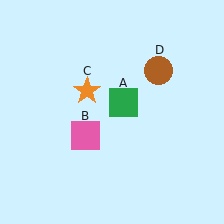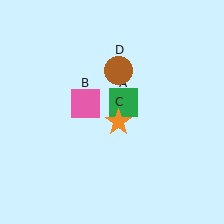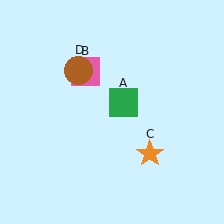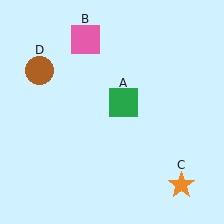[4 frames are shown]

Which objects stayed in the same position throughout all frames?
Green square (object A) remained stationary.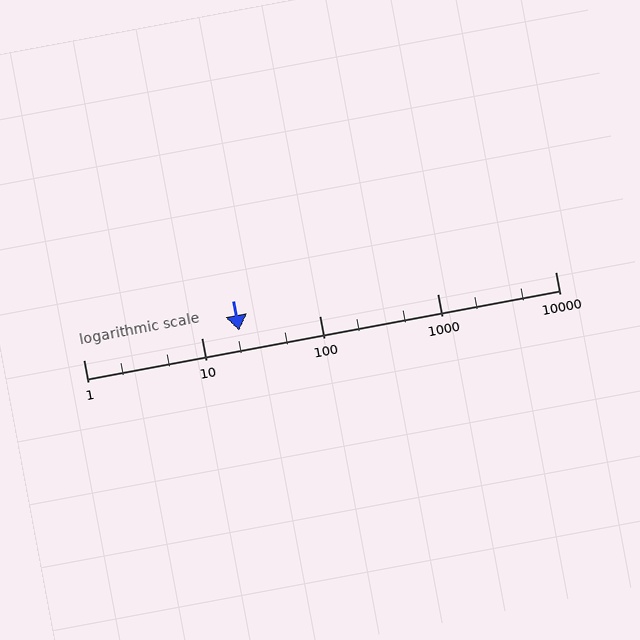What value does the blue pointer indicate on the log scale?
The pointer indicates approximately 21.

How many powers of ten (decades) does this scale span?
The scale spans 4 decades, from 1 to 10000.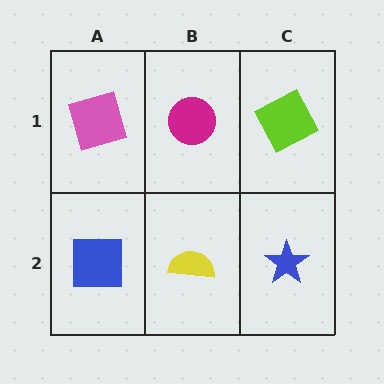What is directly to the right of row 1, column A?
A magenta circle.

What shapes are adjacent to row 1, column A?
A blue square (row 2, column A), a magenta circle (row 1, column B).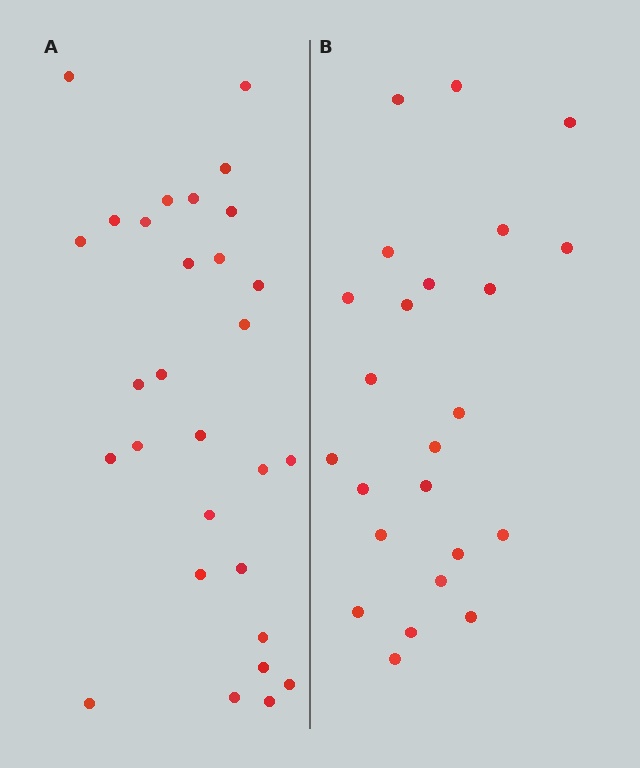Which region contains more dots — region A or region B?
Region A (the left region) has more dots.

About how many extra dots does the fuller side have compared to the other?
Region A has about 5 more dots than region B.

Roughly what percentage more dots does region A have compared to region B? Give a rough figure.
About 20% more.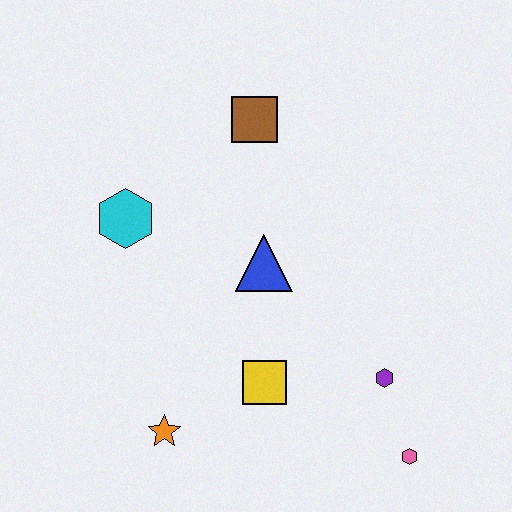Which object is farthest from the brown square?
The pink hexagon is farthest from the brown square.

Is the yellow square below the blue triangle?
Yes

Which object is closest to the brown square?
The blue triangle is closest to the brown square.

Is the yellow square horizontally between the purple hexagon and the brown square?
Yes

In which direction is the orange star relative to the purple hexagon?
The orange star is to the left of the purple hexagon.